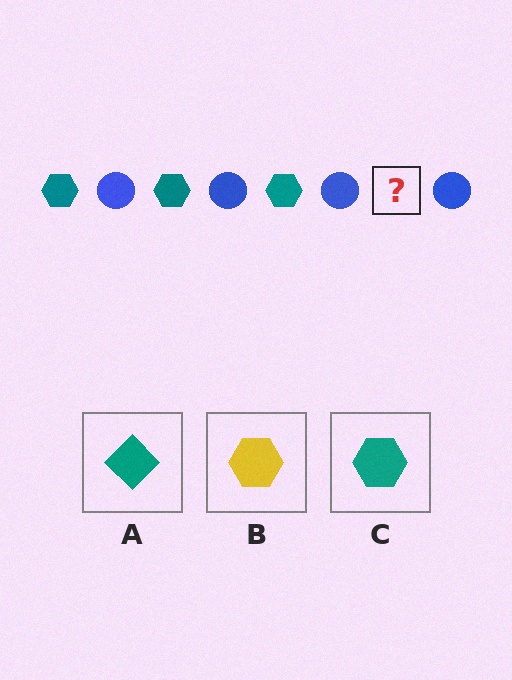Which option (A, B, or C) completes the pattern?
C.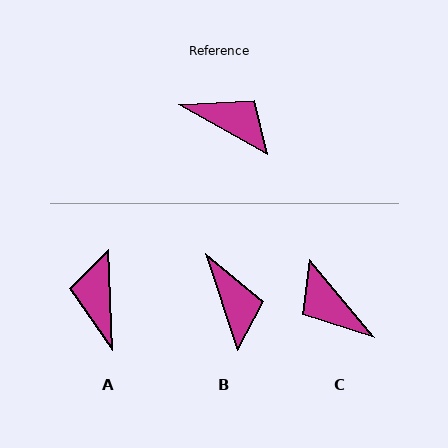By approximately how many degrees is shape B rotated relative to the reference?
Approximately 43 degrees clockwise.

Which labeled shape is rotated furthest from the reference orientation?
C, about 159 degrees away.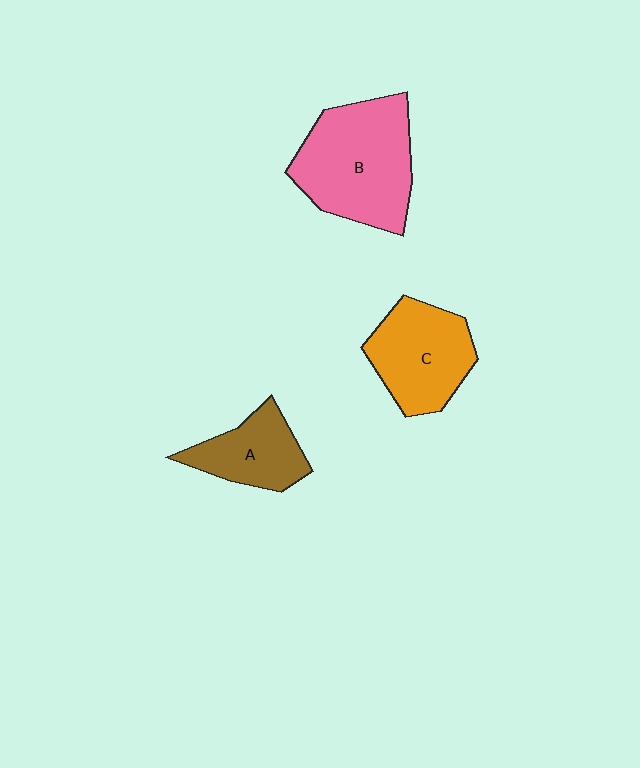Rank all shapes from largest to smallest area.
From largest to smallest: B (pink), C (orange), A (brown).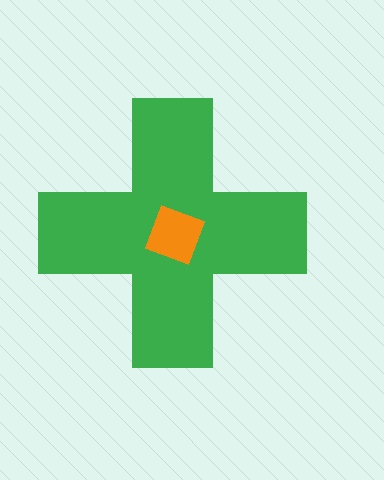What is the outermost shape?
The green cross.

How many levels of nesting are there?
2.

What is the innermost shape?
The orange square.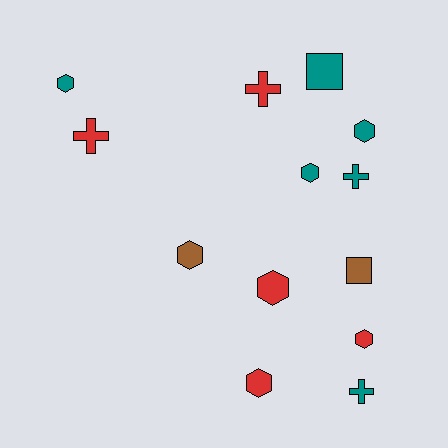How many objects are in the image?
There are 13 objects.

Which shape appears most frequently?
Hexagon, with 7 objects.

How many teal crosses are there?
There are 2 teal crosses.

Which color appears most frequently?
Teal, with 6 objects.